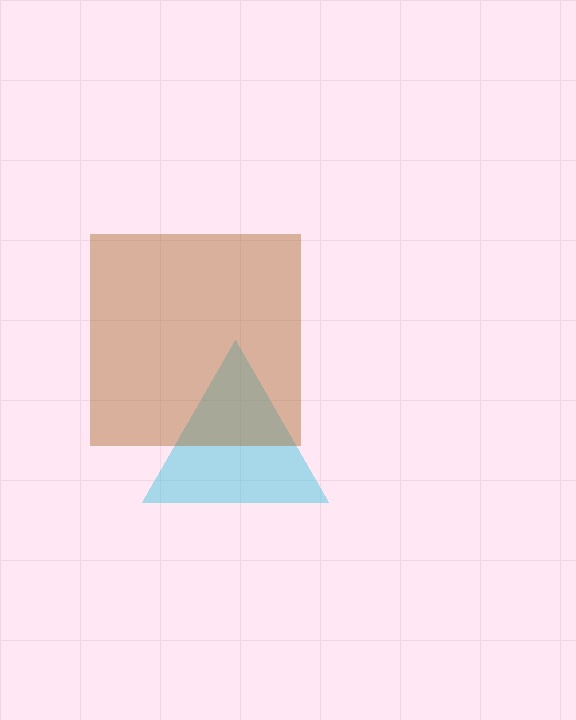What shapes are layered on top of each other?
The layered shapes are: a cyan triangle, a brown square.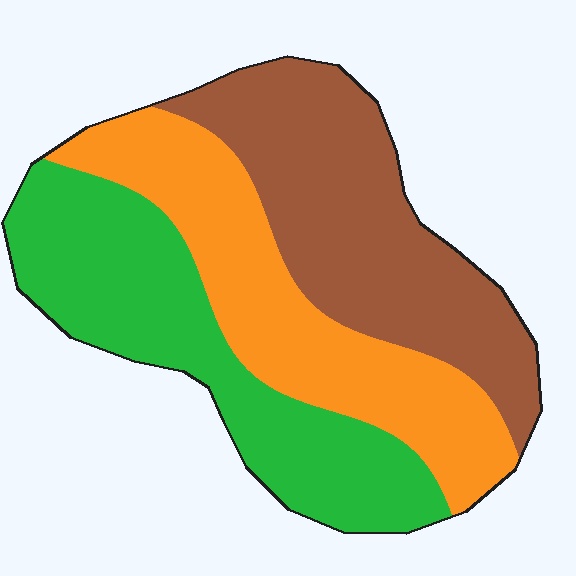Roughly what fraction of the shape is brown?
Brown takes up about one third (1/3) of the shape.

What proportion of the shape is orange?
Orange covers 32% of the shape.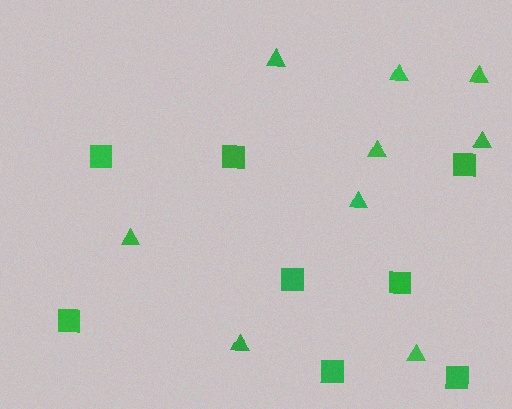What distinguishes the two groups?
There are 2 groups: one group of triangles (9) and one group of squares (8).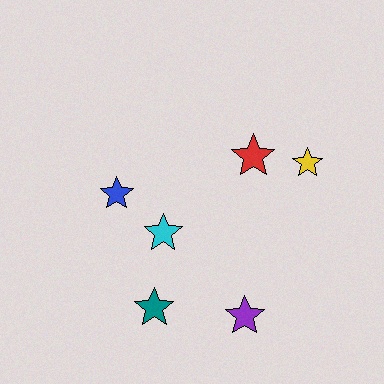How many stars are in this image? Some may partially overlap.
There are 6 stars.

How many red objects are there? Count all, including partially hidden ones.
There is 1 red object.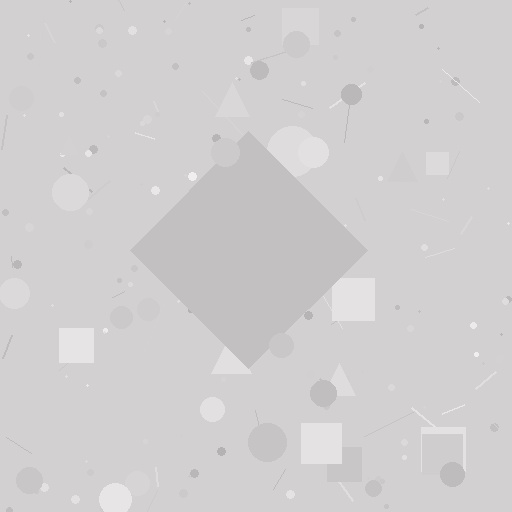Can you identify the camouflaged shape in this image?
The camouflaged shape is a diamond.